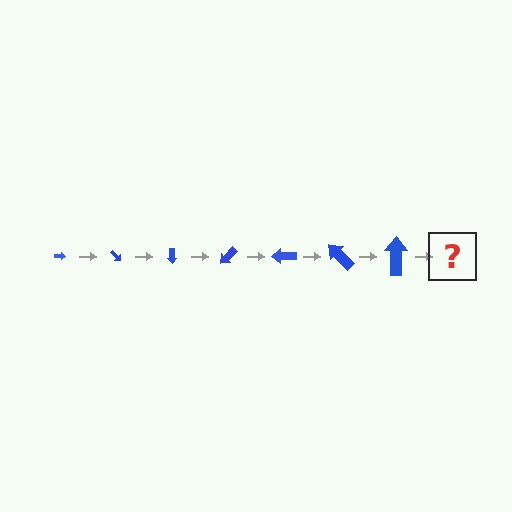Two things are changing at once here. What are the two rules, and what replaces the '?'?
The two rules are that the arrow grows larger each step and it rotates 45 degrees each step. The '?' should be an arrow, larger than the previous one and rotated 315 degrees from the start.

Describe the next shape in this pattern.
It should be an arrow, larger than the previous one and rotated 315 degrees from the start.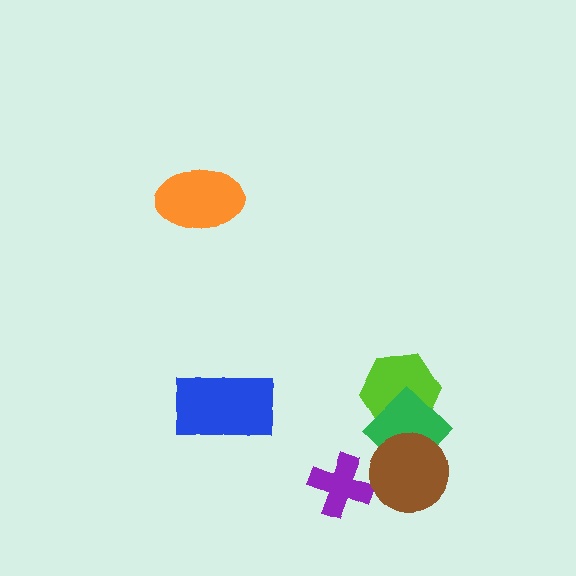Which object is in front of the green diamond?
The brown circle is in front of the green diamond.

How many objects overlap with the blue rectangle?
0 objects overlap with the blue rectangle.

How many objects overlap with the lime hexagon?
1 object overlaps with the lime hexagon.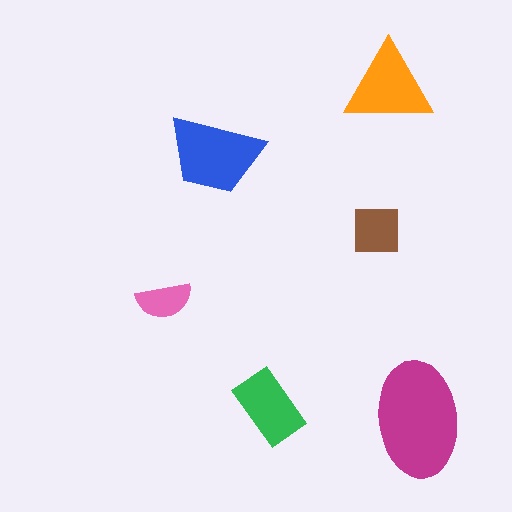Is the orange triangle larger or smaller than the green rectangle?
Larger.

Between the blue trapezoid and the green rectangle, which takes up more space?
The blue trapezoid.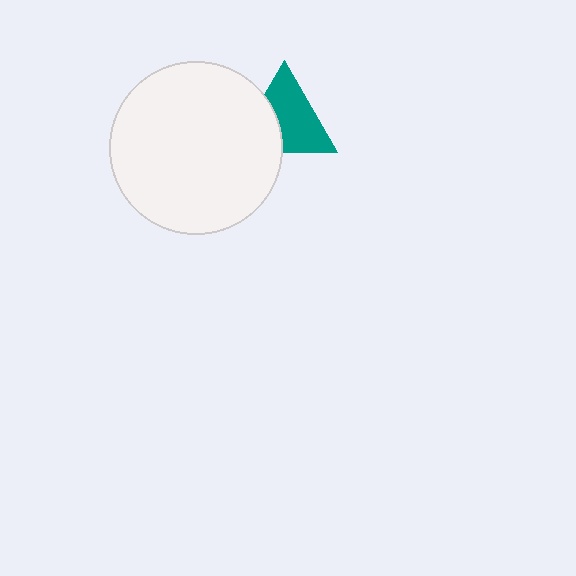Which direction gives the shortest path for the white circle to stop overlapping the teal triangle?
Moving left gives the shortest separation.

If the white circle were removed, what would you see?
You would see the complete teal triangle.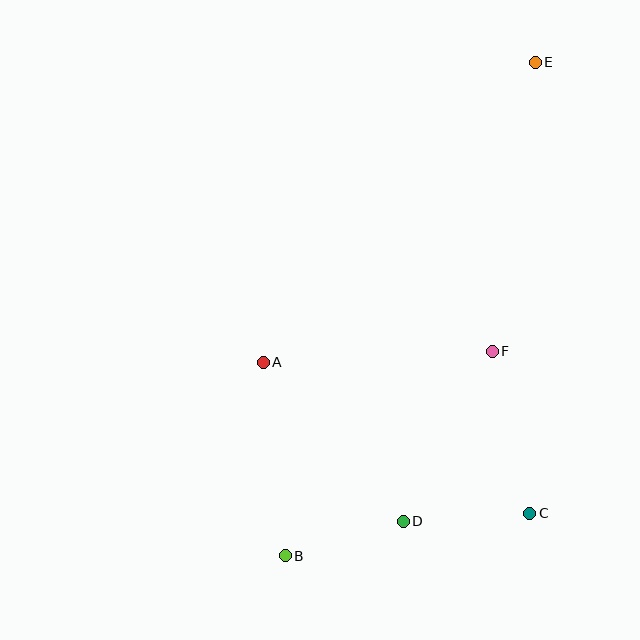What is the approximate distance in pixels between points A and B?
The distance between A and B is approximately 195 pixels.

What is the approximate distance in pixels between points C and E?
The distance between C and E is approximately 451 pixels.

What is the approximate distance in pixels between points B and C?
The distance between B and C is approximately 248 pixels.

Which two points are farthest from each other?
Points B and E are farthest from each other.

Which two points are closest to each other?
Points B and D are closest to each other.